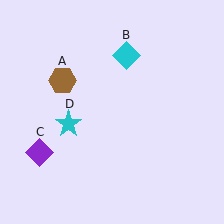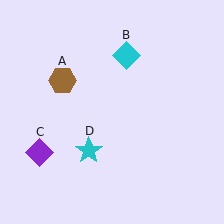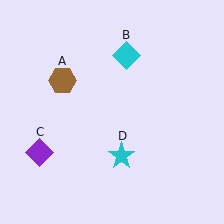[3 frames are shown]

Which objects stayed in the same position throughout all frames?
Brown hexagon (object A) and cyan diamond (object B) and purple diamond (object C) remained stationary.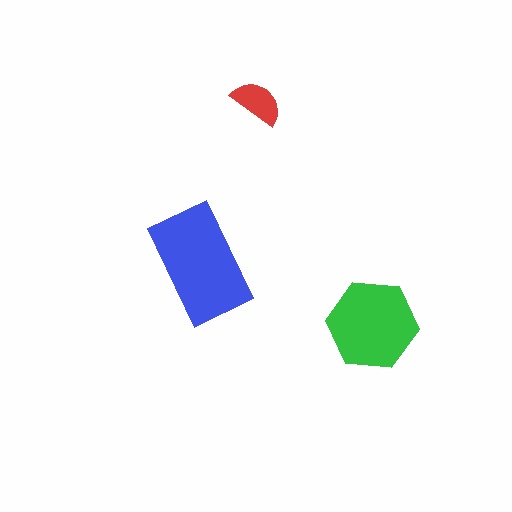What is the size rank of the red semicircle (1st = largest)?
3rd.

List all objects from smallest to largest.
The red semicircle, the green hexagon, the blue rectangle.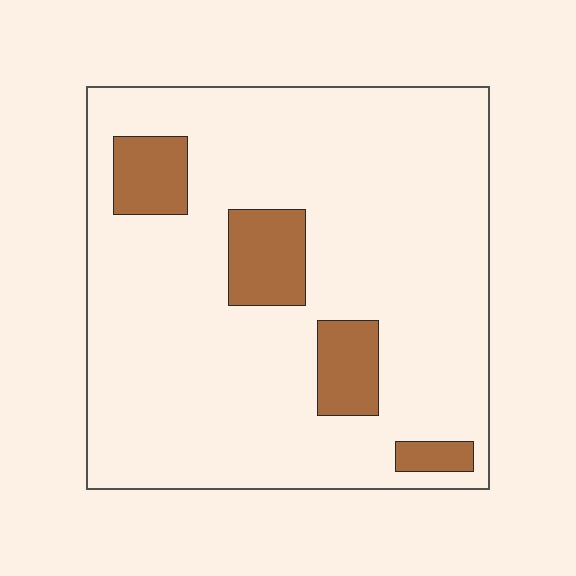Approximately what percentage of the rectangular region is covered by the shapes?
Approximately 15%.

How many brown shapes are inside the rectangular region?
4.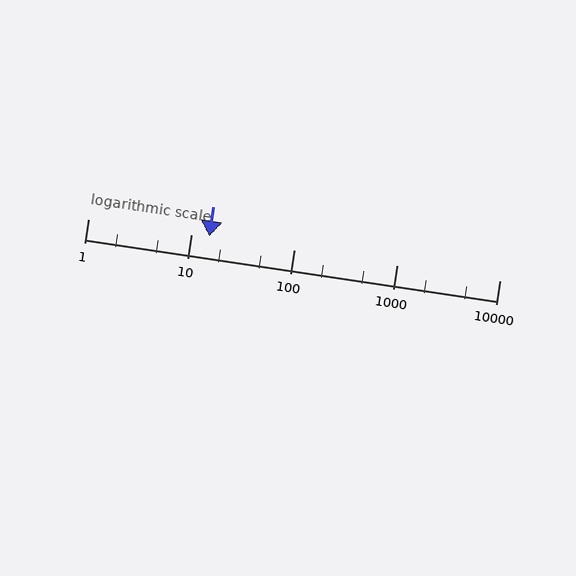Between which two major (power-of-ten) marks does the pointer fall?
The pointer is between 10 and 100.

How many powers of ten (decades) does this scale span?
The scale spans 4 decades, from 1 to 10000.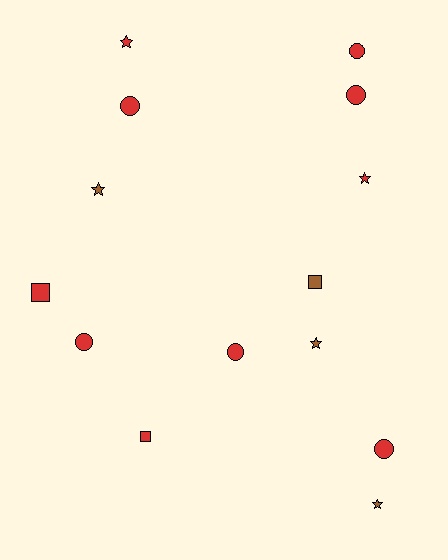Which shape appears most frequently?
Circle, with 6 objects.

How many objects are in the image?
There are 14 objects.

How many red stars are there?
There are 2 red stars.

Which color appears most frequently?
Red, with 10 objects.